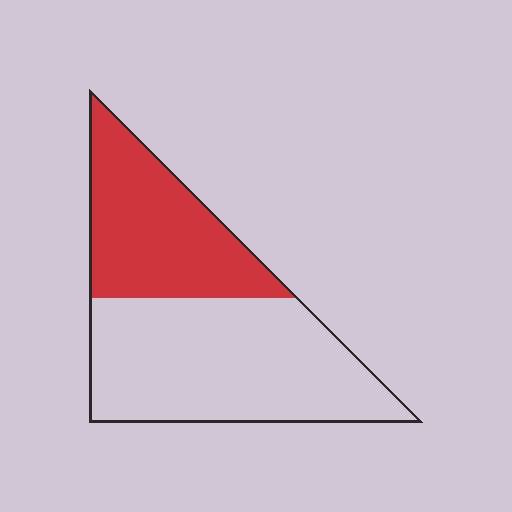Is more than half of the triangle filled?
No.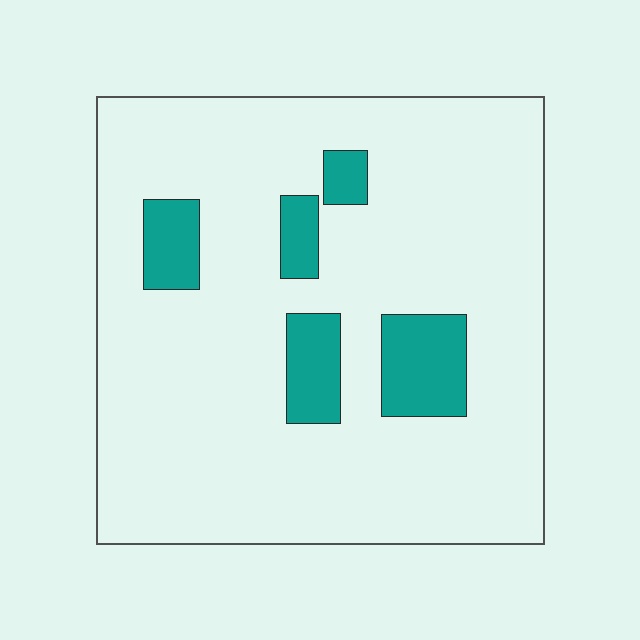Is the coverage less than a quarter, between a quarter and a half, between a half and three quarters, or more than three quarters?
Less than a quarter.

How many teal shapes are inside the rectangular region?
5.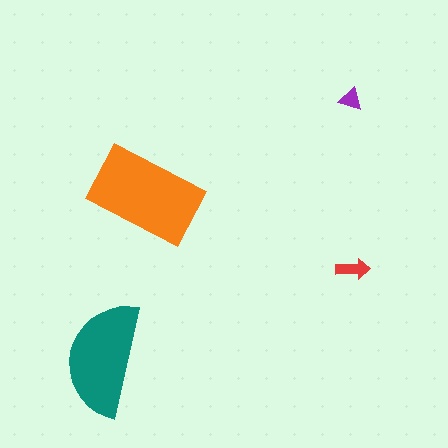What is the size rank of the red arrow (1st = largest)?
3rd.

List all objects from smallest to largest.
The purple triangle, the red arrow, the teal semicircle, the orange rectangle.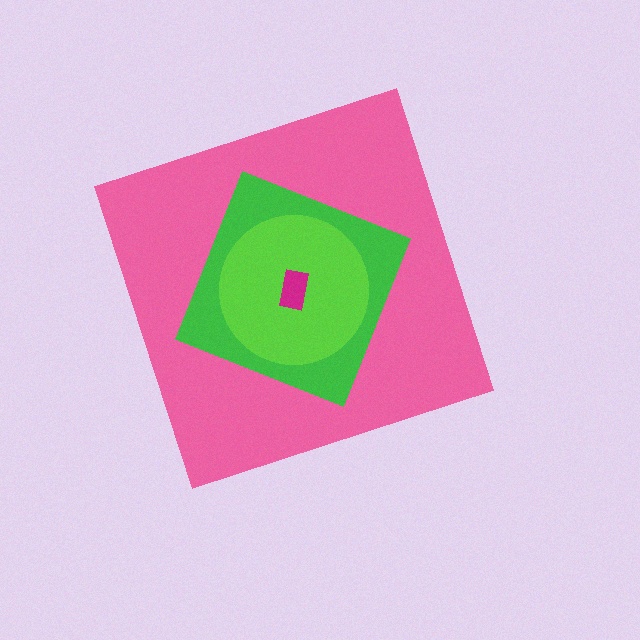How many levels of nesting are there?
4.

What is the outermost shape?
The pink diamond.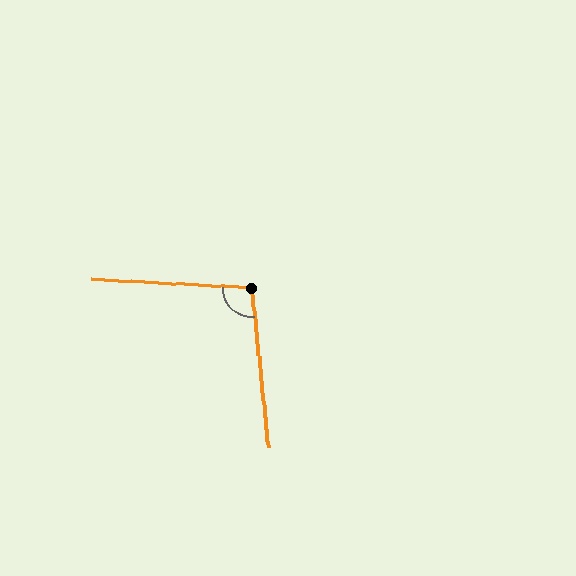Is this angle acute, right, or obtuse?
It is obtuse.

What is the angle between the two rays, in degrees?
Approximately 99 degrees.